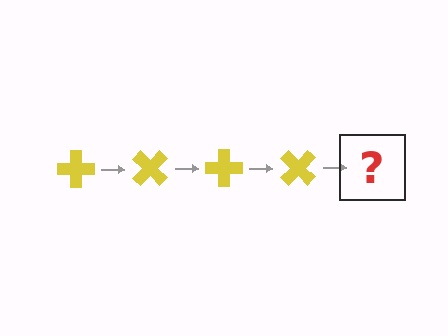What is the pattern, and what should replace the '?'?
The pattern is that the cross rotates 45 degrees each step. The '?' should be a yellow cross rotated 180 degrees.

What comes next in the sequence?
The next element should be a yellow cross rotated 180 degrees.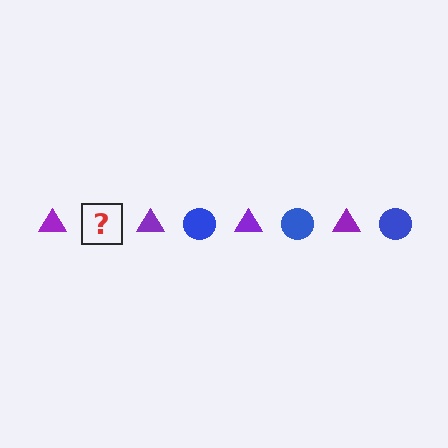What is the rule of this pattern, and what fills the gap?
The rule is that the pattern alternates between purple triangle and blue circle. The gap should be filled with a blue circle.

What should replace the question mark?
The question mark should be replaced with a blue circle.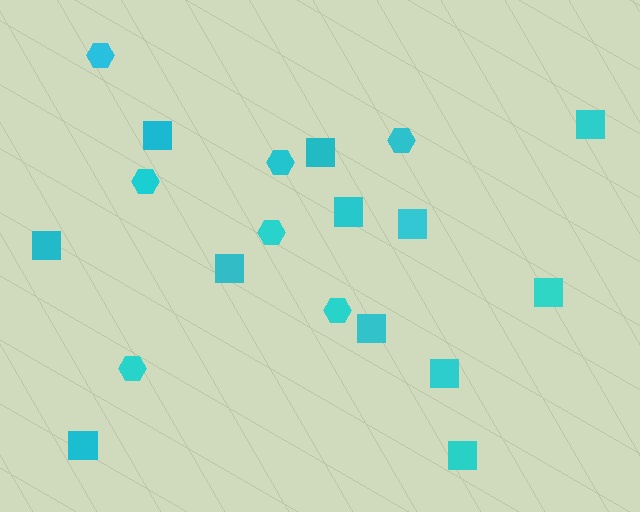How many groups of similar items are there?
There are 2 groups: one group of squares (12) and one group of hexagons (7).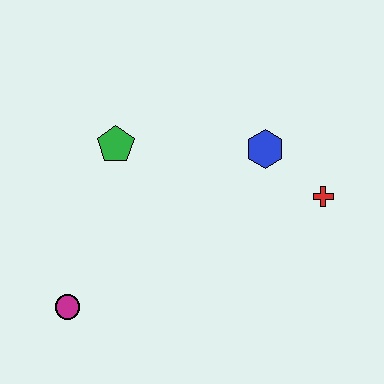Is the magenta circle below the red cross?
Yes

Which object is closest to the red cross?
The blue hexagon is closest to the red cross.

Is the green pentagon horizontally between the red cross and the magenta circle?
Yes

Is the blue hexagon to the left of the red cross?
Yes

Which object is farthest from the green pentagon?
The red cross is farthest from the green pentagon.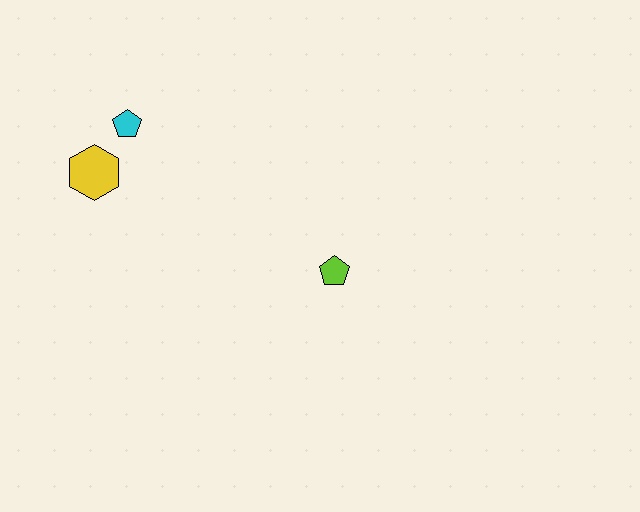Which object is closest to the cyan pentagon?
The yellow hexagon is closest to the cyan pentagon.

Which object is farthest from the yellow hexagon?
The lime pentagon is farthest from the yellow hexagon.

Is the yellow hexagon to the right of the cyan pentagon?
No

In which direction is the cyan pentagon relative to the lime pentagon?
The cyan pentagon is to the left of the lime pentagon.